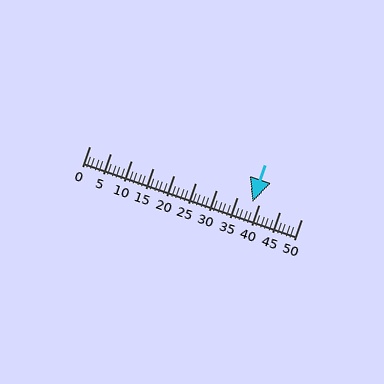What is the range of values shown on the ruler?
The ruler shows values from 0 to 50.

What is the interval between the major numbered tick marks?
The major tick marks are spaced 5 units apart.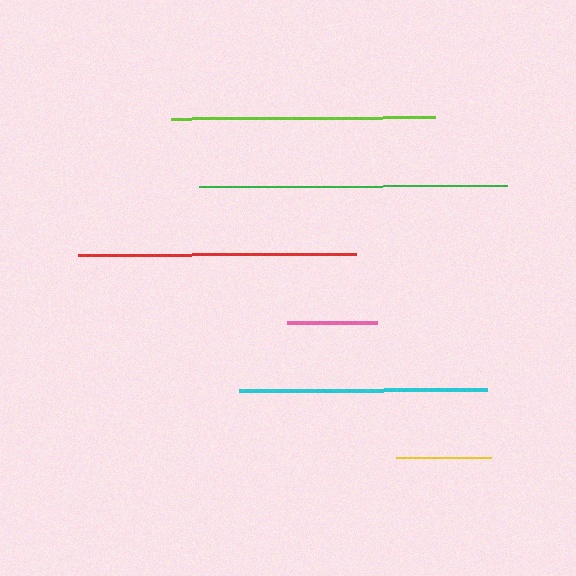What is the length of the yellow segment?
The yellow segment is approximately 95 pixels long.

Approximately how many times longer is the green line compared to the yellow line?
The green line is approximately 3.2 times the length of the yellow line.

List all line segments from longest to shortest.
From longest to shortest: green, red, lime, cyan, yellow, pink.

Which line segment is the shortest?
The pink line is the shortest at approximately 91 pixels.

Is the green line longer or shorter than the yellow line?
The green line is longer than the yellow line.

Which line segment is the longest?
The green line is the longest at approximately 309 pixels.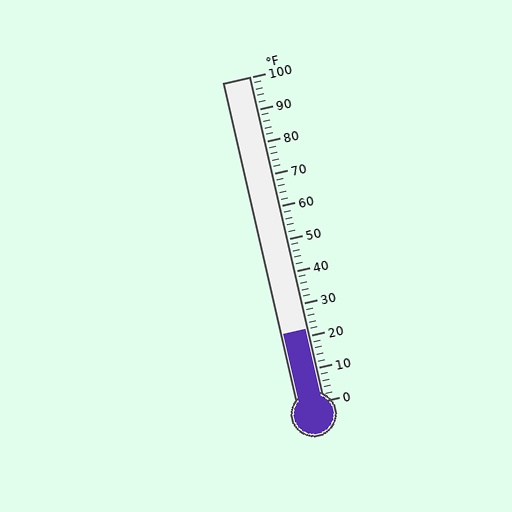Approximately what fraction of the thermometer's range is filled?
The thermometer is filled to approximately 20% of its range.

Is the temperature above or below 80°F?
The temperature is below 80°F.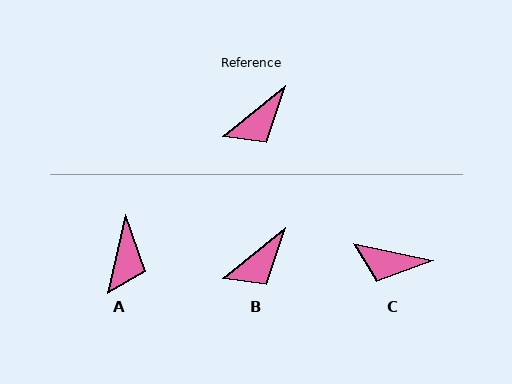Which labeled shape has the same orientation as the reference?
B.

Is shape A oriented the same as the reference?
No, it is off by about 38 degrees.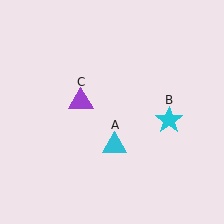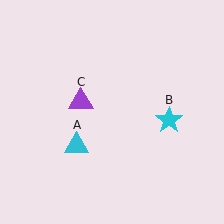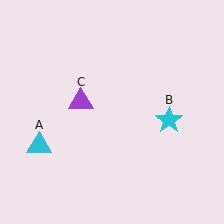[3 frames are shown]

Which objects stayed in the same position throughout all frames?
Cyan star (object B) and purple triangle (object C) remained stationary.